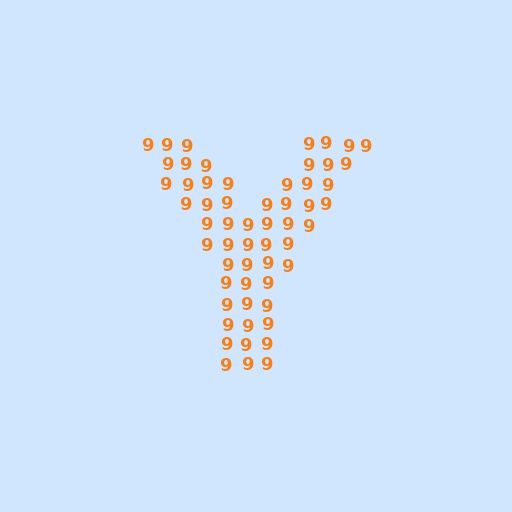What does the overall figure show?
The overall figure shows the letter Y.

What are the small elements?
The small elements are digit 9's.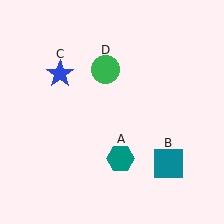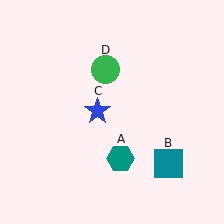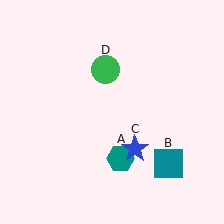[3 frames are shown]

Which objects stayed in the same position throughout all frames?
Teal hexagon (object A) and teal square (object B) and green circle (object D) remained stationary.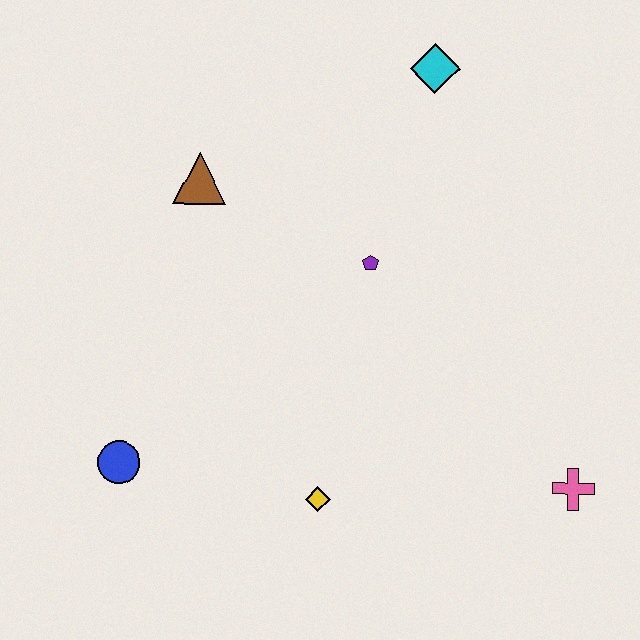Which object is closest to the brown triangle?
The purple pentagon is closest to the brown triangle.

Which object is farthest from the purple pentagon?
The blue circle is farthest from the purple pentagon.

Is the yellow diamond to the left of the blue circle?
No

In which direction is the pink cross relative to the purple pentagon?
The pink cross is below the purple pentagon.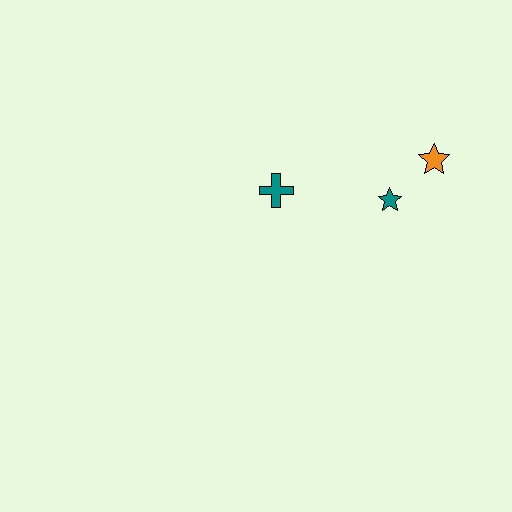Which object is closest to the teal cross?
The teal star is closest to the teal cross.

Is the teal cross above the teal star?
Yes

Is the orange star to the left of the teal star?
No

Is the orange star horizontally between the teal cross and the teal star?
No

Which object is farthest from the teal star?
The teal cross is farthest from the teal star.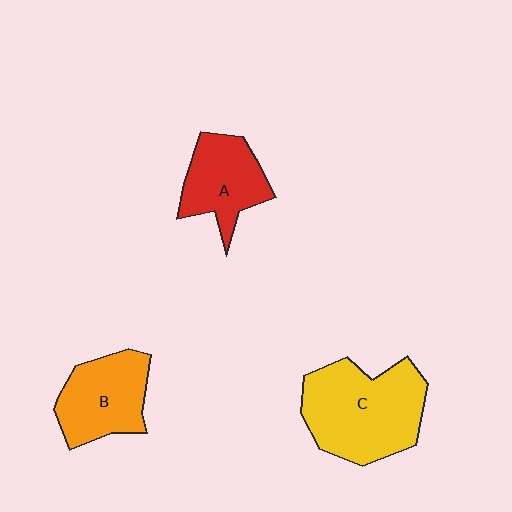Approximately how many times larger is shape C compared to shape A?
Approximately 1.7 times.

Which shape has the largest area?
Shape C (yellow).